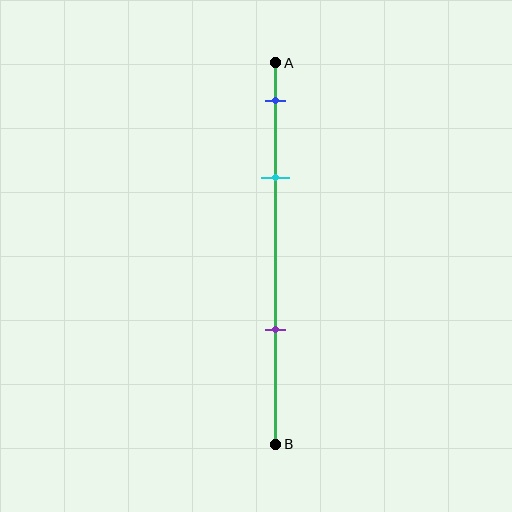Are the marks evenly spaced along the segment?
No, the marks are not evenly spaced.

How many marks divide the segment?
There are 3 marks dividing the segment.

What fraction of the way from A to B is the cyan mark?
The cyan mark is approximately 30% (0.3) of the way from A to B.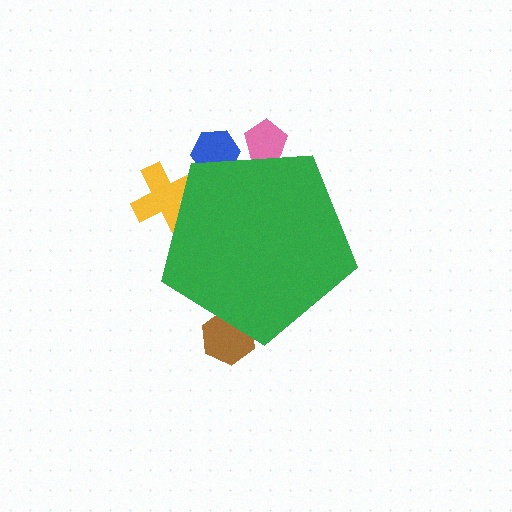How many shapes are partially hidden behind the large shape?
4 shapes are partially hidden.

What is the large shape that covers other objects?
A green pentagon.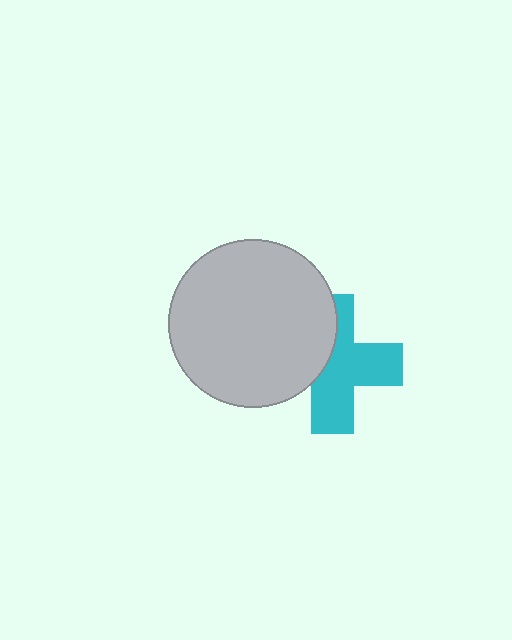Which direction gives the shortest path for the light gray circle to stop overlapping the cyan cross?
Moving left gives the shortest separation.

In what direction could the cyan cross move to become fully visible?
The cyan cross could move right. That would shift it out from behind the light gray circle entirely.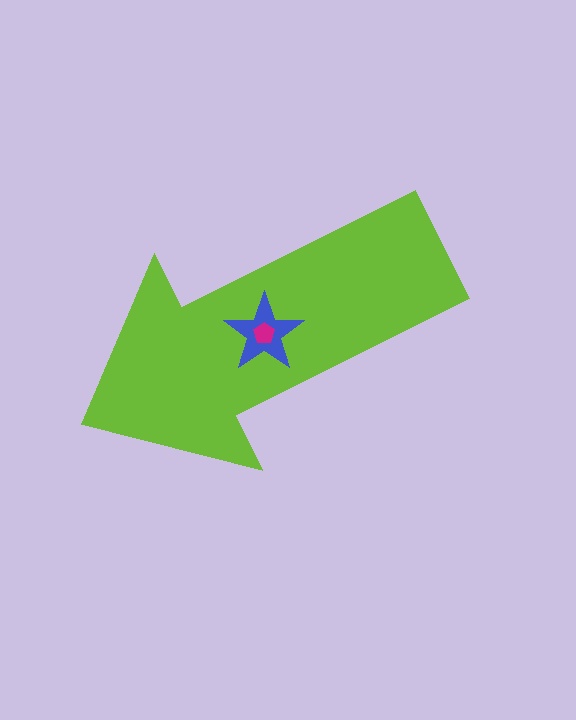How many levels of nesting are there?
3.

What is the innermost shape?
The magenta pentagon.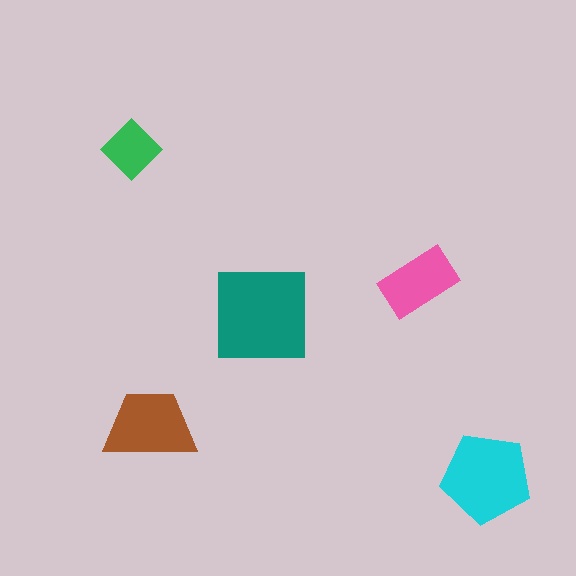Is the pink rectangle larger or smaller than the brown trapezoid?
Smaller.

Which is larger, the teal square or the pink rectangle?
The teal square.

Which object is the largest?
The teal square.